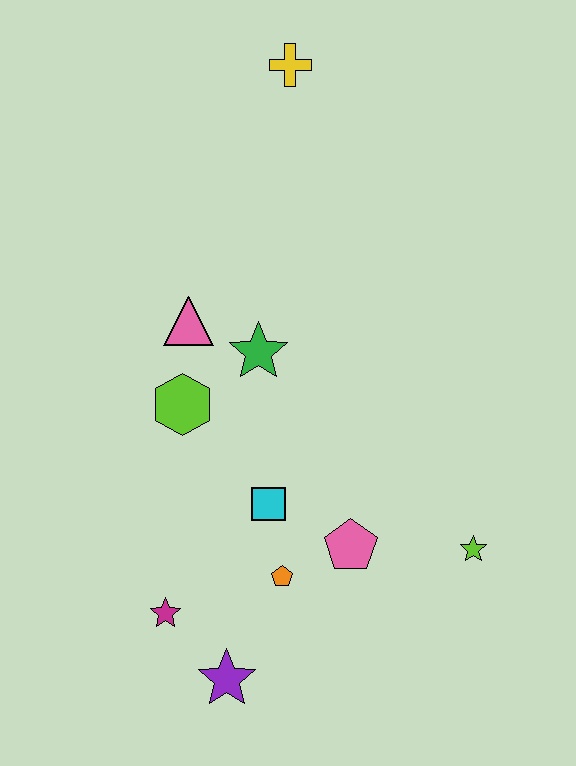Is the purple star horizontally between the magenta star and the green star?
Yes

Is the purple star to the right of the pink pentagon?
No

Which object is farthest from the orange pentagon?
The yellow cross is farthest from the orange pentagon.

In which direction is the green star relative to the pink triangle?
The green star is to the right of the pink triangle.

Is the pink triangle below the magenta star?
No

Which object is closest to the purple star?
The magenta star is closest to the purple star.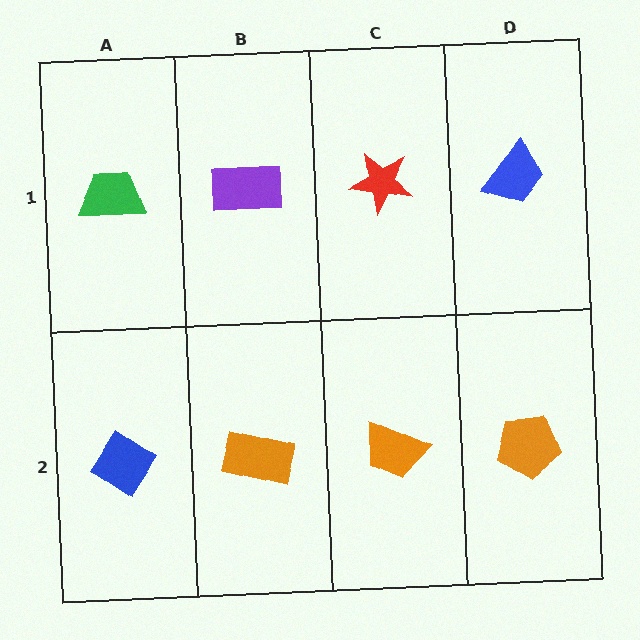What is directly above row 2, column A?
A green trapezoid.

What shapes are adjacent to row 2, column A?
A green trapezoid (row 1, column A), an orange rectangle (row 2, column B).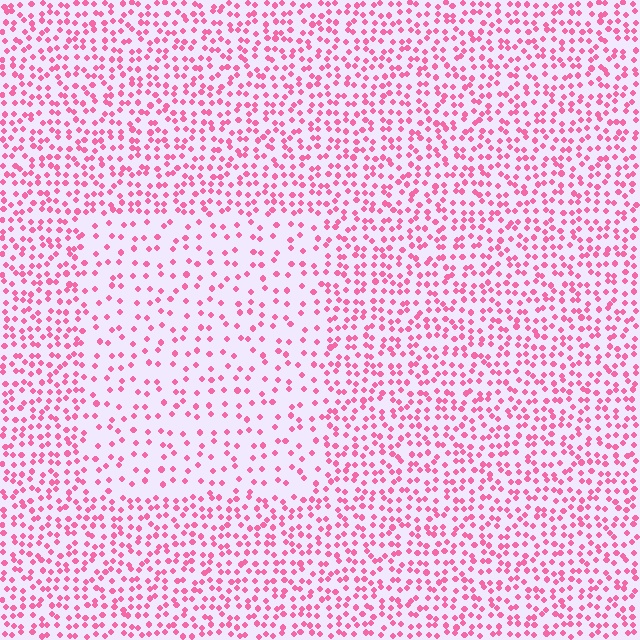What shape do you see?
I see a rectangle.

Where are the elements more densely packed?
The elements are more densely packed outside the rectangle boundary.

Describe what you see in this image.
The image contains small pink elements arranged at two different densities. A rectangle-shaped region is visible where the elements are less densely packed than the surrounding area.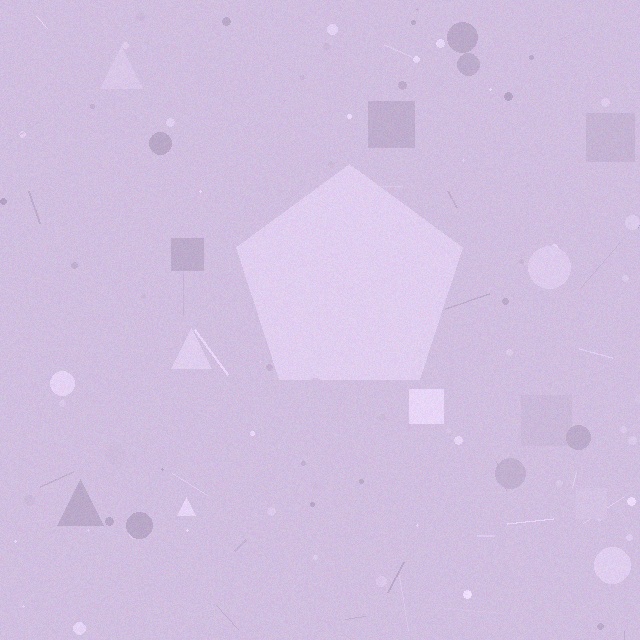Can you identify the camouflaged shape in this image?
The camouflaged shape is a pentagon.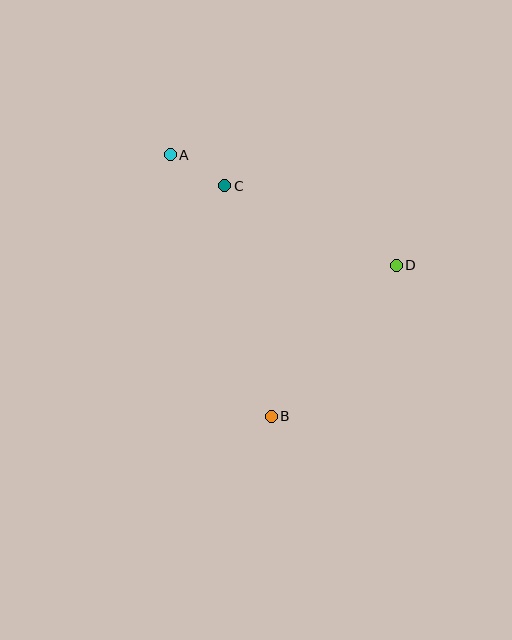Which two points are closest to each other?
Points A and C are closest to each other.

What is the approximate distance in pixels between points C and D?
The distance between C and D is approximately 189 pixels.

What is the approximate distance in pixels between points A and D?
The distance between A and D is approximately 251 pixels.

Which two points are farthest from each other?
Points A and B are farthest from each other.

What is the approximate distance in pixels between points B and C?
The distance between B and C is approximately 235 pixels.